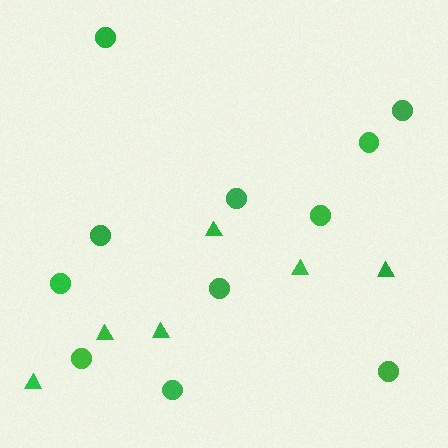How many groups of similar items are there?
There are 2 groups: one group of triangles (6) and one group of circles (11).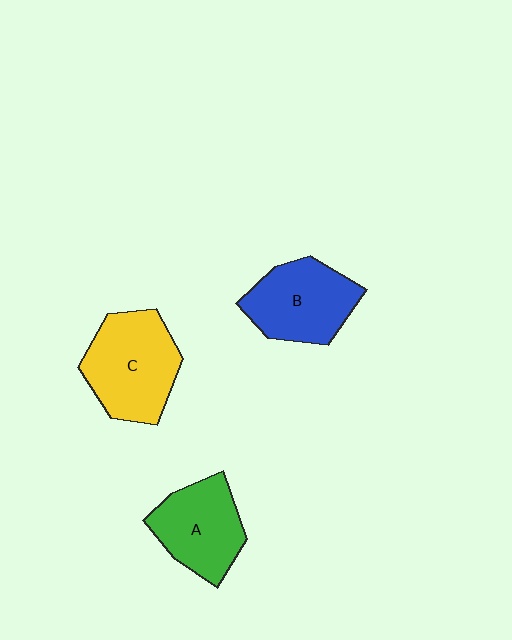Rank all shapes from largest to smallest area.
From largest to smallest: C (yellow), B (blue), A (green).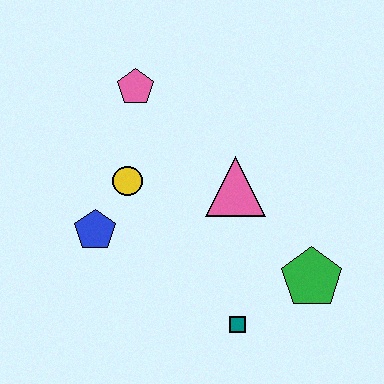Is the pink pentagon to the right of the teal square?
No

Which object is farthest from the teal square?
The pink pentagon is farthest from the teal square.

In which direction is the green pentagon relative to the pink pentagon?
The green pentagon is below the pink pentagon.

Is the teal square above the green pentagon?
No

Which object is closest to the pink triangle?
The yellow circle is closest to the pink triangle.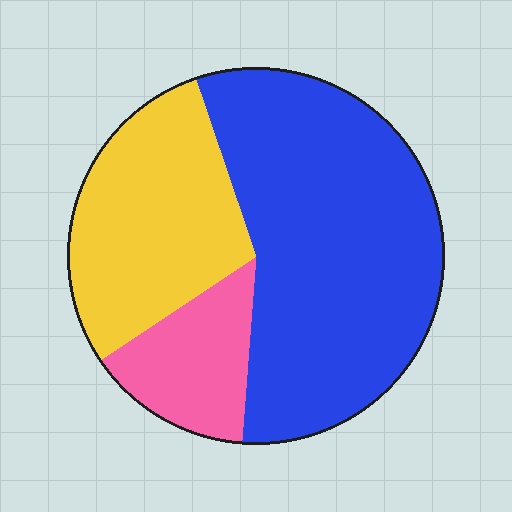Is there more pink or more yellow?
Yellow.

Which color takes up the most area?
Blue, at roughly 55%.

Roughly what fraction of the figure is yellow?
Yellow takes up about one third (1/3) of the figure.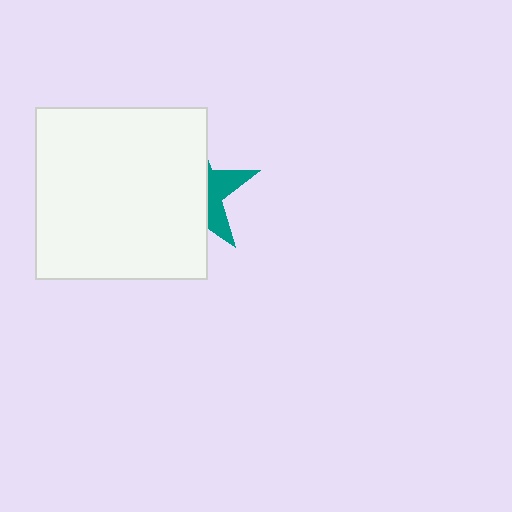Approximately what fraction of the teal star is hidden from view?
Roughly 68% of the teal star is hidden behind the white square.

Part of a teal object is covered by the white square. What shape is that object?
It is a star.